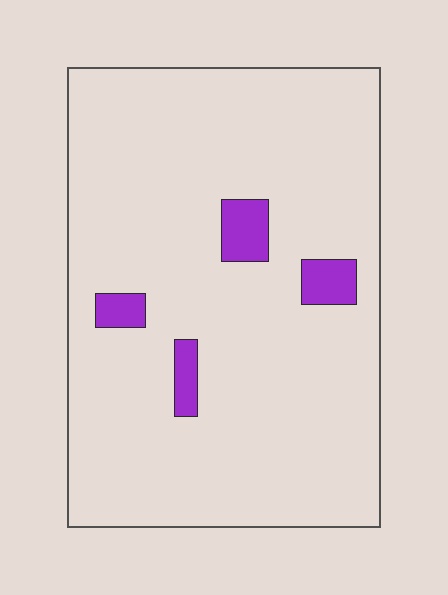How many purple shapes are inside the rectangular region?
4.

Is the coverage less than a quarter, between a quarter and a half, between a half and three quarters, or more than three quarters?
Less than a quarter.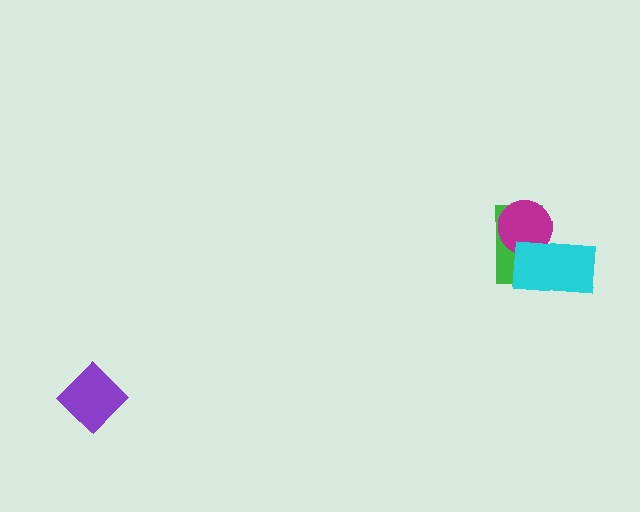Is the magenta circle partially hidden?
Yes, it is partially covered by another shape.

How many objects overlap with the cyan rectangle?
2 objects overlap with the cyan rectangle.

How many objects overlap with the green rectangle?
2 objects overlap with the green rectangle.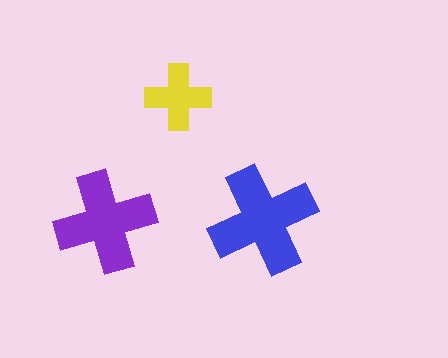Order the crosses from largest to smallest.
the blue one, the purple one, the yellow one.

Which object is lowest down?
The purple cross is bottommost.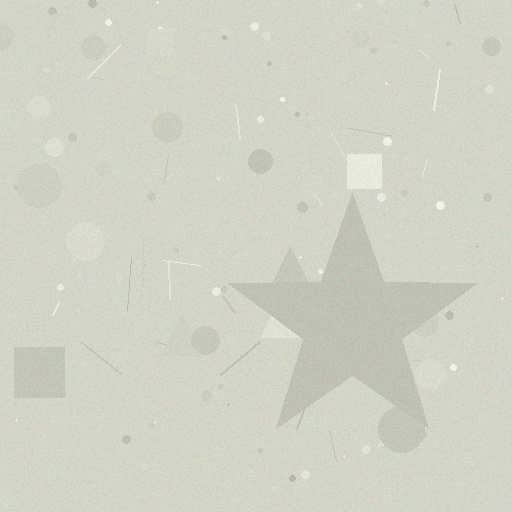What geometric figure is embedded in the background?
A star is embedded in the background.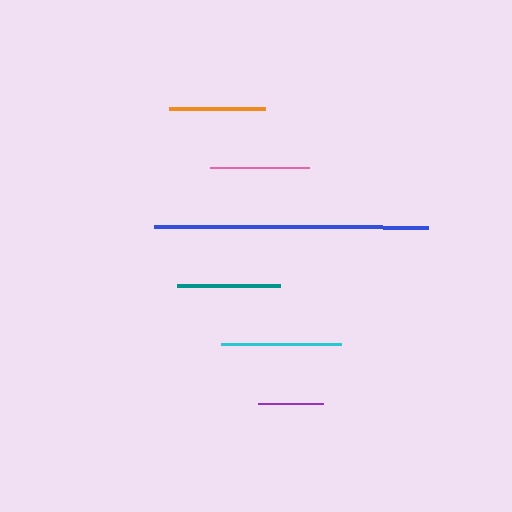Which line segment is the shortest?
The purple line is the shortest at approximately 65 pixels.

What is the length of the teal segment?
The teal segment is approximately 103 pixels long.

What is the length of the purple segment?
The purple segment is approximately 65 pixels long.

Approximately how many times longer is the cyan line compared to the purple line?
The cyan line is approximately 1.9 times the length of the purple line.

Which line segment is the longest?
The blue line is the longest at approximately 274 pixels.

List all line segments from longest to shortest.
From longest to shortest: blue, cyan, teal, pink, orange, purple.